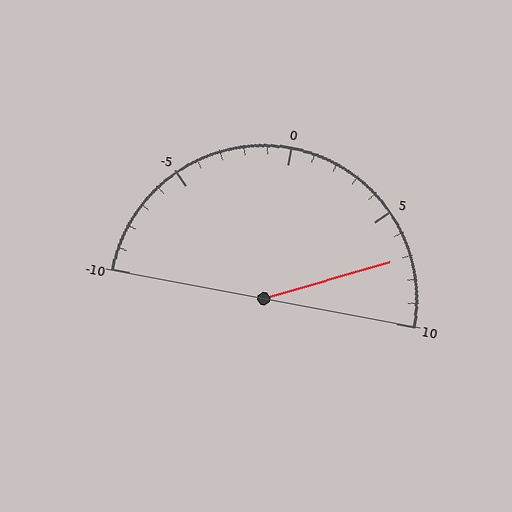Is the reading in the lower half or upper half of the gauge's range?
The reading is in the upper half of the range (-10 to 10).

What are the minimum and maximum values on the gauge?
The gauge ranges from -10 to 10.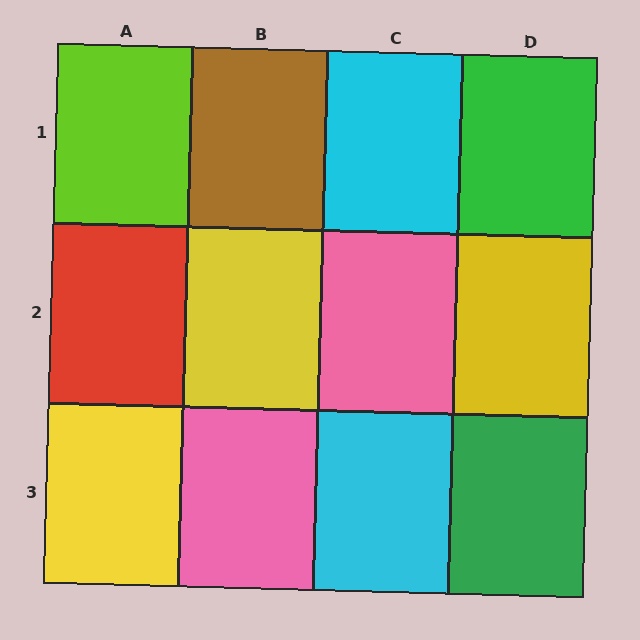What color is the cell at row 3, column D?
Green.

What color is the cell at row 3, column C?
Cyan.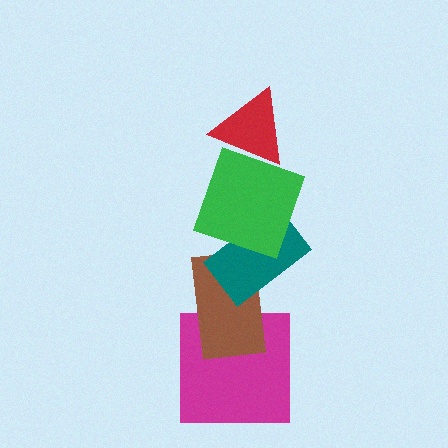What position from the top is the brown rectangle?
The brown rectangle is 4th from the top.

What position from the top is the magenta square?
The magenta square is 5th from the top.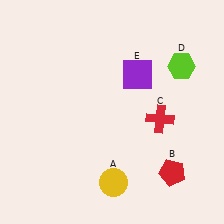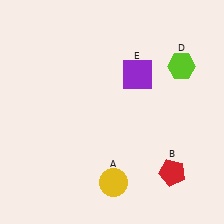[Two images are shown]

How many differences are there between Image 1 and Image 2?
There is 1 difference between the two images.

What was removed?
The red cross (C) was removed in Image 2.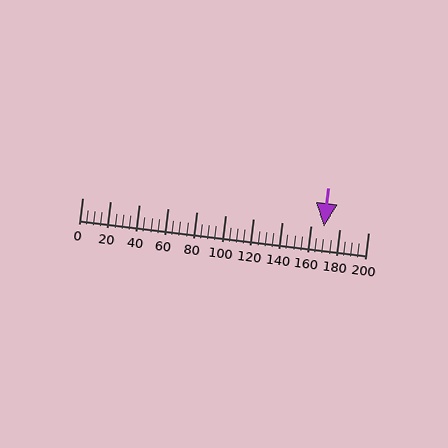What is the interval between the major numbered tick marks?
The major tick marks are spaced 20 units apart.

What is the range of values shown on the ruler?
The ruler shows values from 0 to 200.